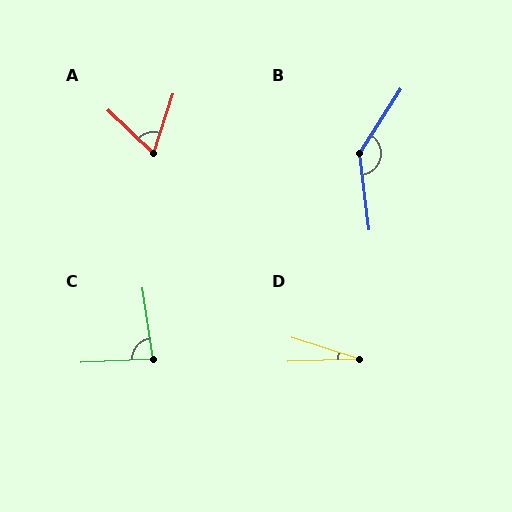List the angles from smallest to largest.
D (20°), A (64°), C (84°), B (140°).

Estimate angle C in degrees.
Approximately 84 degrees.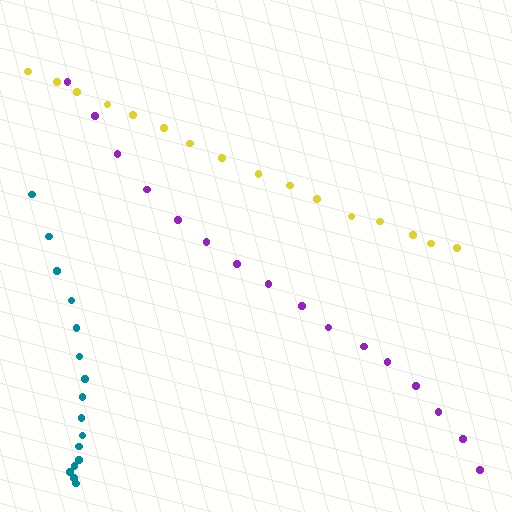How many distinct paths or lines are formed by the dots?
There are 3 distinct paths.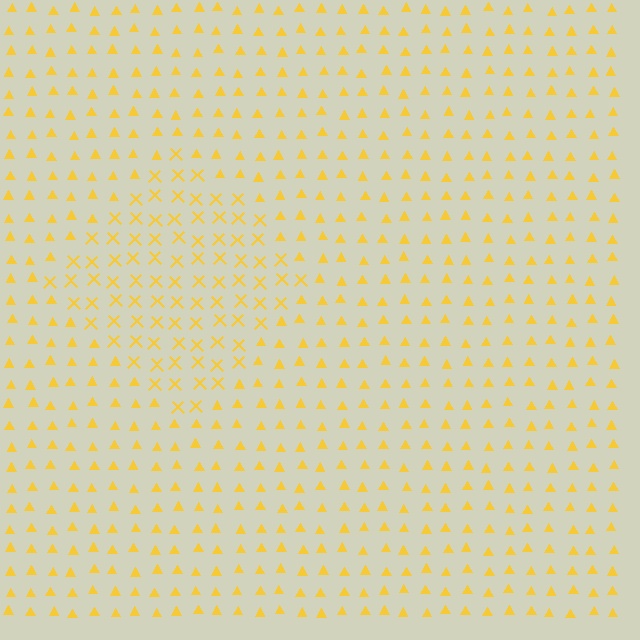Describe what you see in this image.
The image is filled with small yellow elements arranged in a uniform grid. A diamond-shaped region contains X marks, while the surrounding area contains triangles. The boundary is defined purely by the change in element shape.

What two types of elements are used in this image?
The image uses X marks inside the diamond region and triangles outside it.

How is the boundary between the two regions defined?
The boundary is defined by a change in element shape: X marks inside vs. triangles outside. All elements share the same color and spacing.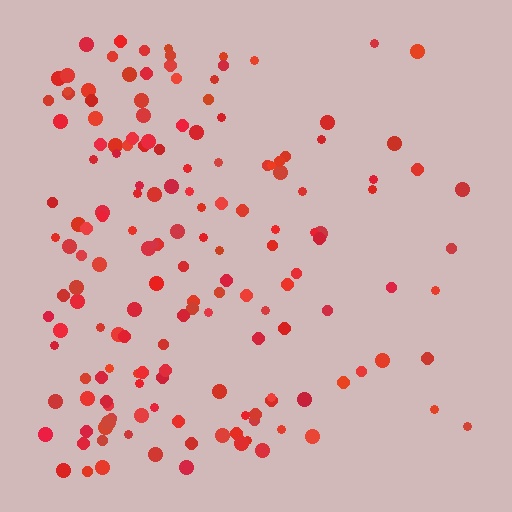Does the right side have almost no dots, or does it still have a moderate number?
Still a moderate number, just noticeably fewer than the left.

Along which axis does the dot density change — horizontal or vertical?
Horizontal.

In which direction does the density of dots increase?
From right to left, with the left side densest.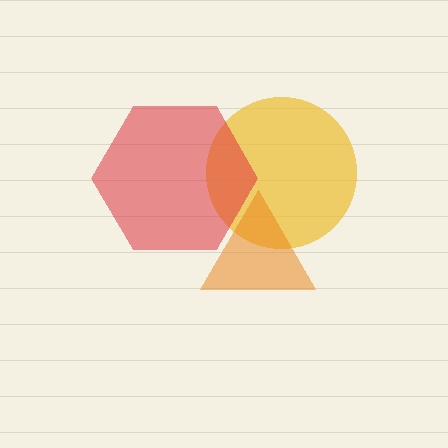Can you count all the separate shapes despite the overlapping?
Yes, there are 3 separate shapes.